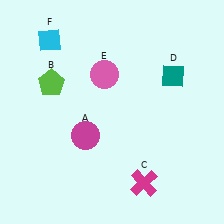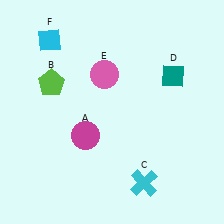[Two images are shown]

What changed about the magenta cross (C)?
In Image 1, C is magenta. In Image 2, it changed to cyan.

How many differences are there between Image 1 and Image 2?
There is 1 difference between the two images.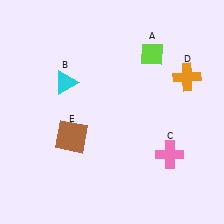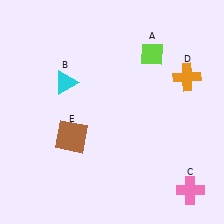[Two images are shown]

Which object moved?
The pink cross (C) moved down.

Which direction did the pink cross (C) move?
The pink cross (C) moved down.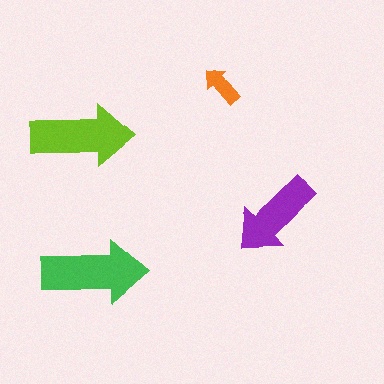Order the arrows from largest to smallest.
the green one, the lime one, the purple one, the orange one.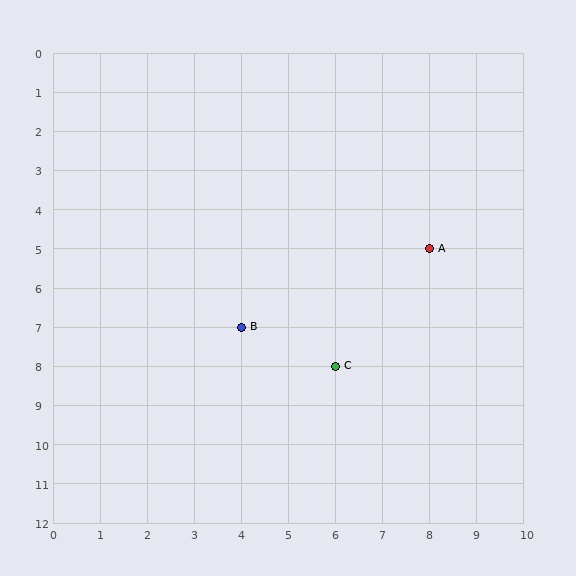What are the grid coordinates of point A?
Point A is at grid coordinates (8, 5).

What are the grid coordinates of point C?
Point C is at grid coordinates (6, 8).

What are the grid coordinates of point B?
Point B is at grid coordinates (4, 7).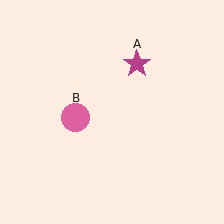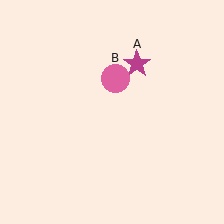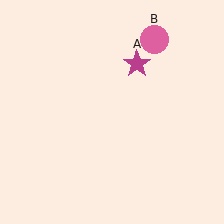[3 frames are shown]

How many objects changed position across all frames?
1 object changed position: pink circle (object B).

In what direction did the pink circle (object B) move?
The pink circle (object B) moved up and to the right.